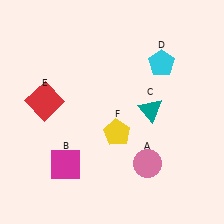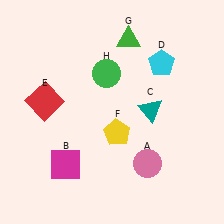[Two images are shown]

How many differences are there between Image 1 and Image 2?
There are 2 differences between the two images.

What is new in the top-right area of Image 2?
A green triangle (G) was added in the top-right area of Image 2.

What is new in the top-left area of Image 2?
A green circle (H) was added in the top-left area of Image 2.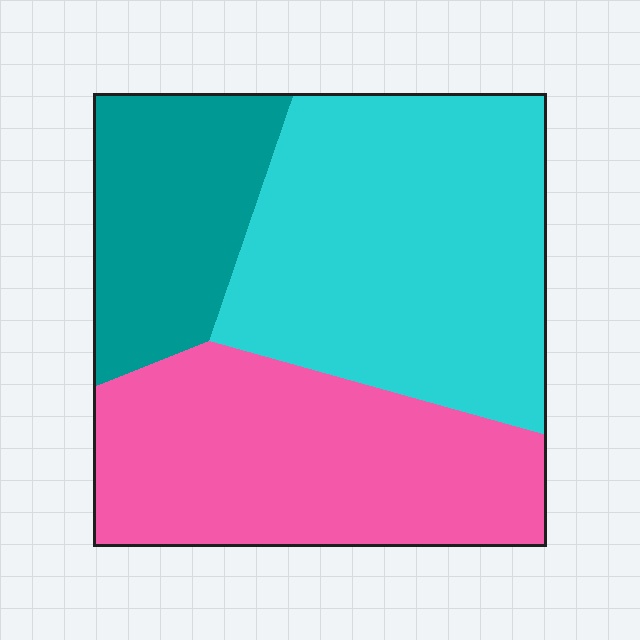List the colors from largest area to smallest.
From largest to smallest: cyan, pink, teal.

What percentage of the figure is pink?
Pink takes up between a quarter and a half of the figure.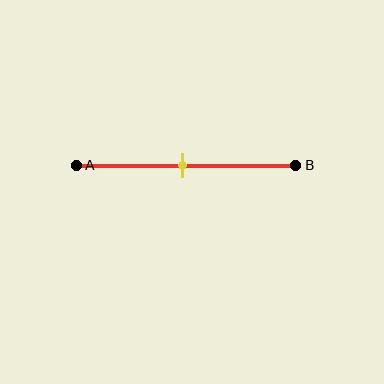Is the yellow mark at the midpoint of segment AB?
Yes, the mark is approximately at the midpoint.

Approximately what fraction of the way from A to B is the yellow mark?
The yellow mark is approximately 50% of the way from A to B.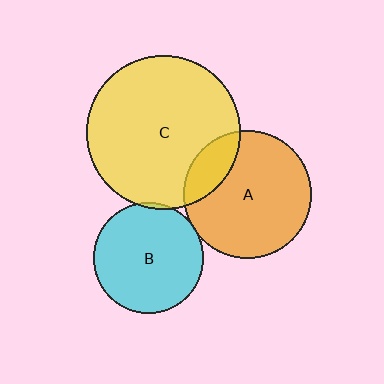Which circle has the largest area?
Circle C (yellow).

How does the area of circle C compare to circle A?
Approximately 1.5 times.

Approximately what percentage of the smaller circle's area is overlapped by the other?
Approximately 20%.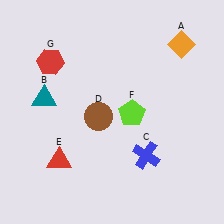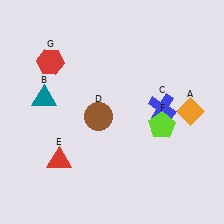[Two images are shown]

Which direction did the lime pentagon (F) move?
The lime pentagon (F) moved right.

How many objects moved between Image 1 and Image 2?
3 objects moved between the two images.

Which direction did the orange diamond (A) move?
The orange diamond (A) moved down.